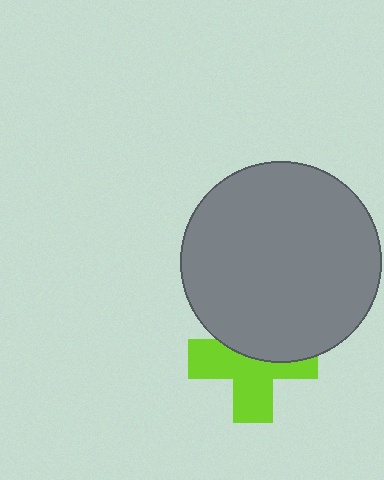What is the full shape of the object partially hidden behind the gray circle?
The partially hidden object is a lime cross.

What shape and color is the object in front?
The object in front is a gray circle.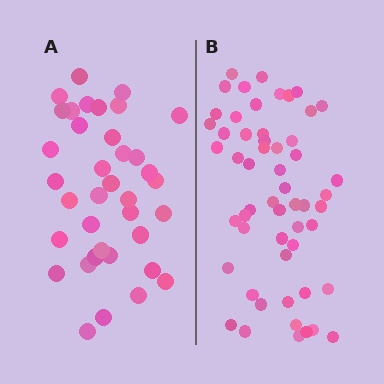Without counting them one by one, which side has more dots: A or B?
Region B (the right region) has more dots.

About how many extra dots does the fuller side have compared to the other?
Region B has approximately 20 more dots than region A.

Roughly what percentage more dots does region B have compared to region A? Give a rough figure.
About 50% more.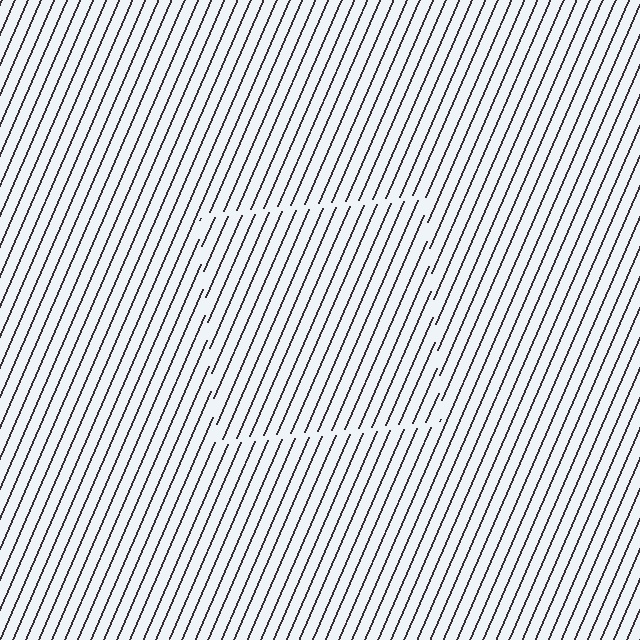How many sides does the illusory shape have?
4 sides — the line-ends trace a square.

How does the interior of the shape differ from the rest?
The interior of the shape contains the same grating, shifted by half a period — the contour is defined by the phase discontinuity where line-ends from the inner and outer gratings abut.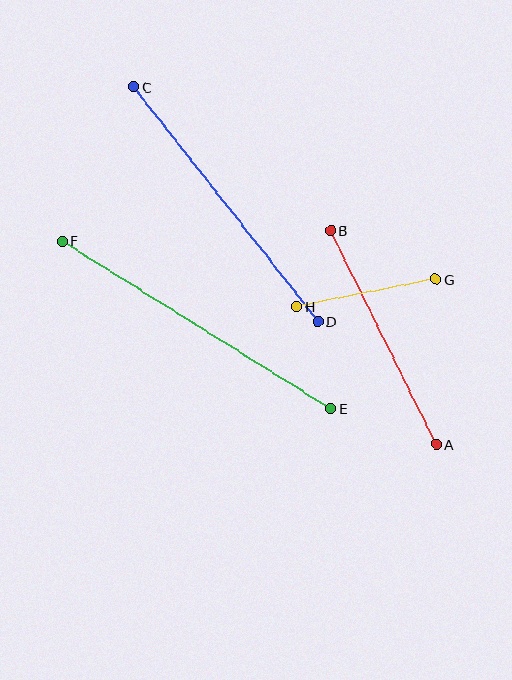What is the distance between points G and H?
The distance is approximately 142 pixels.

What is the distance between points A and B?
The distance is approximately 239 pixels.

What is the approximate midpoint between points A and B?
The midpoint is at approximately (384, 337) pixels.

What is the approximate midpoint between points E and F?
The midpoint is at approximately (196, 325) pixels.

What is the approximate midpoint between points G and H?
The midpoint is at approximately (366, 293) pixels.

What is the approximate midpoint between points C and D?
The midpoint is at approximately (226, 204) pixels.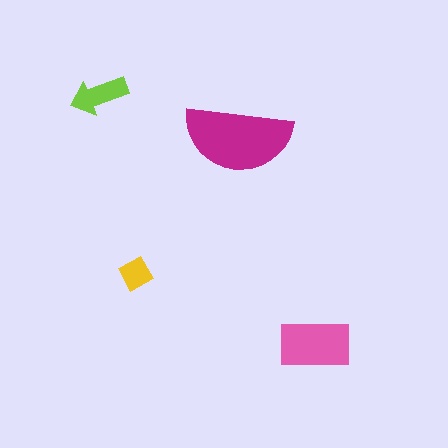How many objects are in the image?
There are 4 objects in the image.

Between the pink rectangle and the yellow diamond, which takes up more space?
The pink rectangle.